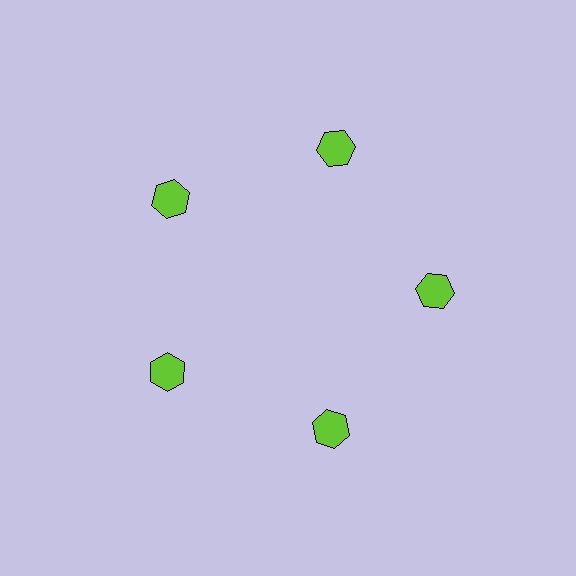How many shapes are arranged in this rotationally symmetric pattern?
There are 5 shapes, arranged in 5 groups of 1.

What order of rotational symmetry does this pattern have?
This pattern has 5-fold rotational symmetry.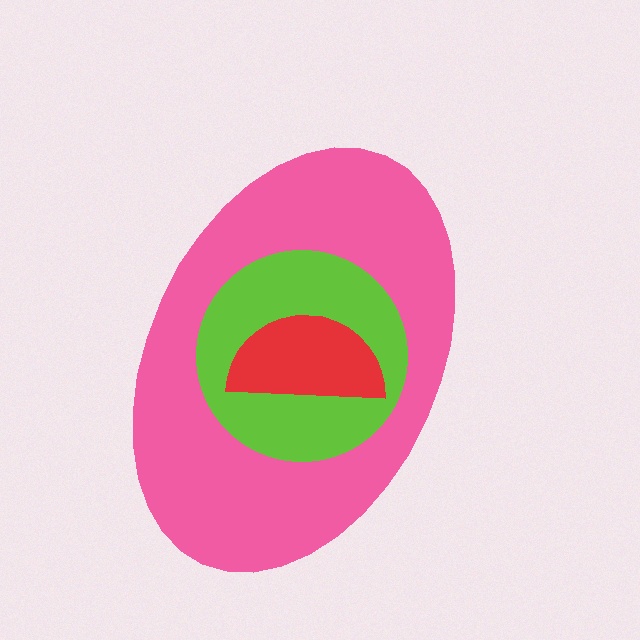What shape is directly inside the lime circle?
The red semicircle.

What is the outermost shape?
The pink ellipse.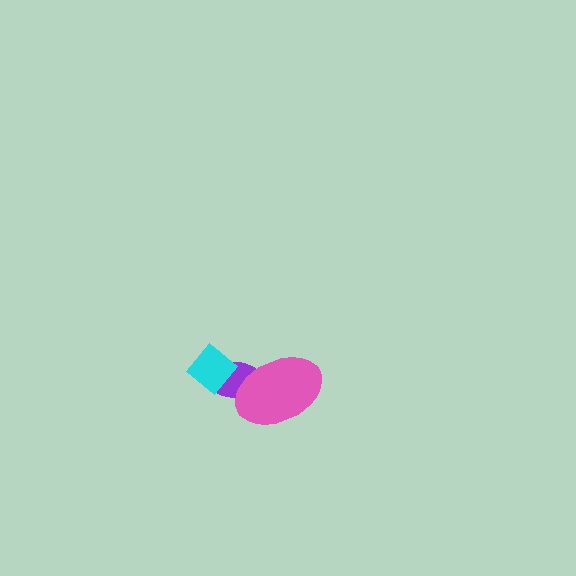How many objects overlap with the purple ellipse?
2 objects overlap with the purple ellipse.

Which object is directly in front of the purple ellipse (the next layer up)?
The cyan diamond is directly in front of the purple ellipse.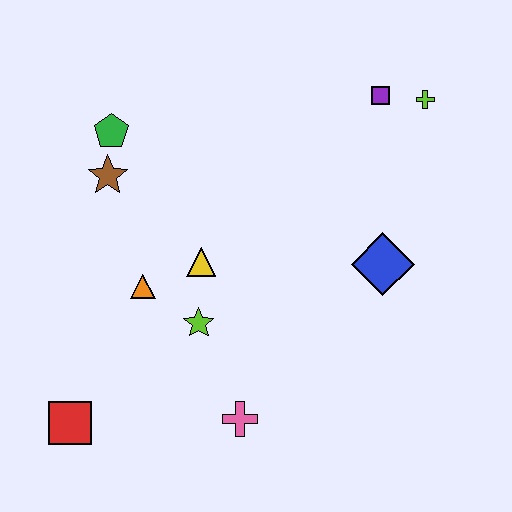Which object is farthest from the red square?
The lime cross is farthest from the red square.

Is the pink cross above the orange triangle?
No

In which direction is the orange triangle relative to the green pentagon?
The orange triangle is below the green pentagon.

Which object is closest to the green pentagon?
The brown star is closest to the green pentagon.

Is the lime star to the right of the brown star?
Yes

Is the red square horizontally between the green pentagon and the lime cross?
No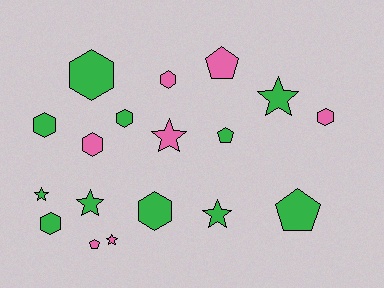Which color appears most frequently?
Green, with 11 objects.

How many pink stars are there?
There are 2 pink stars.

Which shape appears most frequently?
Hexagon, with 8 objects.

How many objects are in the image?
There are 18 objects.